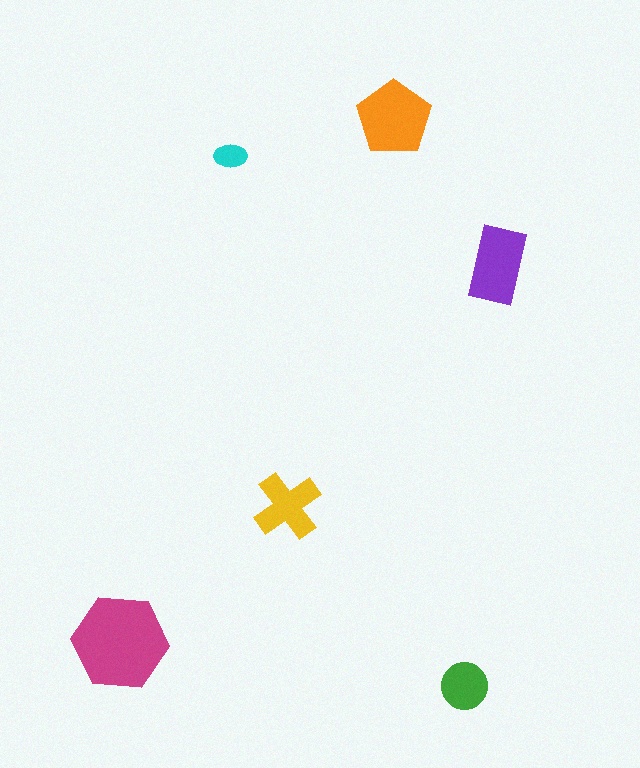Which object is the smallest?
The cyan ellipse.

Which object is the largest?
The magenta hexagon.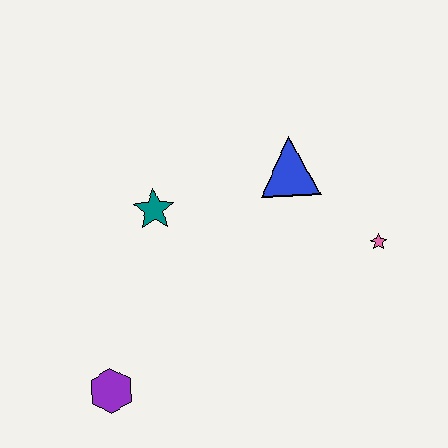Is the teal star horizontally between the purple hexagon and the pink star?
Yes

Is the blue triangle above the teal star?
Yes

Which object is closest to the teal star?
The blue triangle is closest to the teal star.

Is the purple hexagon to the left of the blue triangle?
Yes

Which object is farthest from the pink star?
The purple hexagon is farthest from the pink star.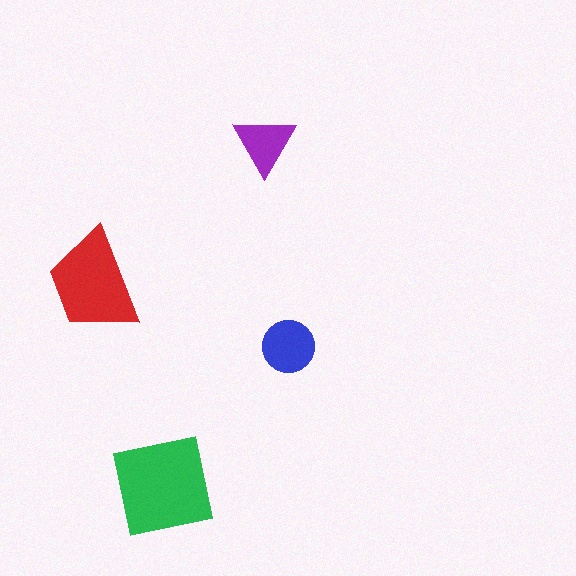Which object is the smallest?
The purple triangle.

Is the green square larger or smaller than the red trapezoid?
Larger.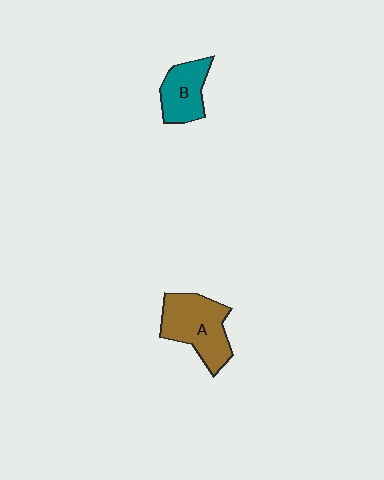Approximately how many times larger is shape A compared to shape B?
Approximately 1.5 times.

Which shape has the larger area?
Shape A (brown).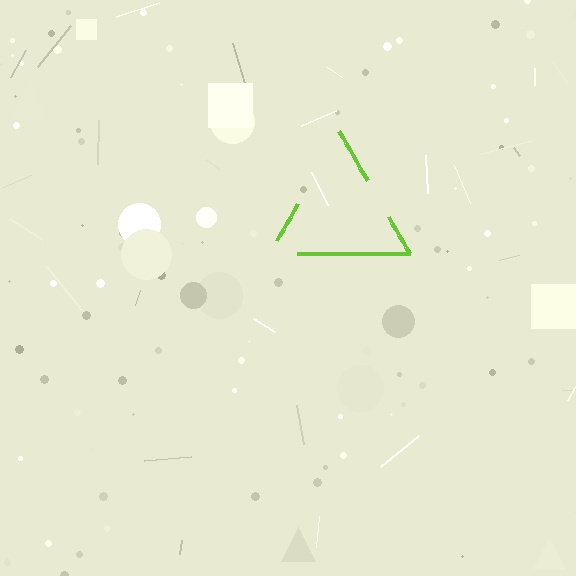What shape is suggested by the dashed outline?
The dashed outline suggests a triangle.